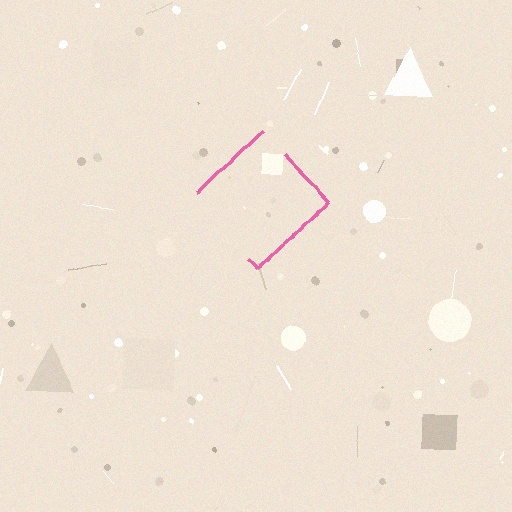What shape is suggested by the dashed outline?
The dashed outline suggests a diamond.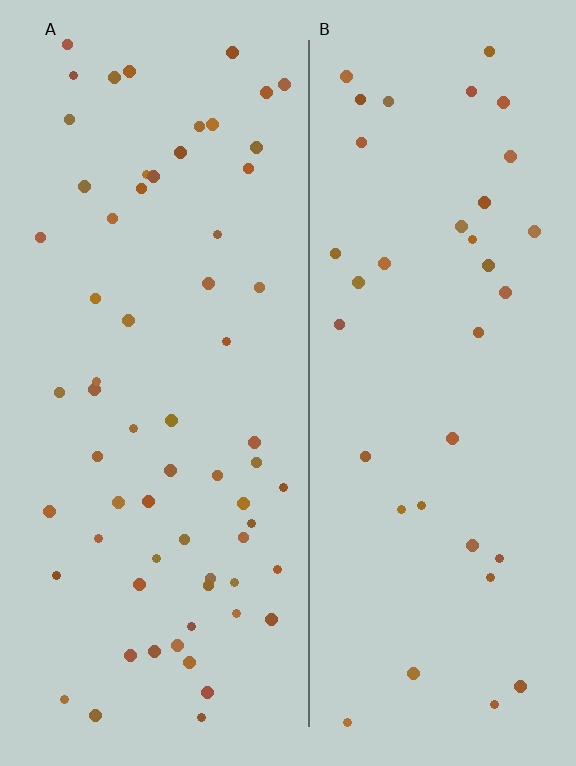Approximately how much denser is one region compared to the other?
Approximately 1.7× — region A over region B.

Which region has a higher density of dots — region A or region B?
A (the left).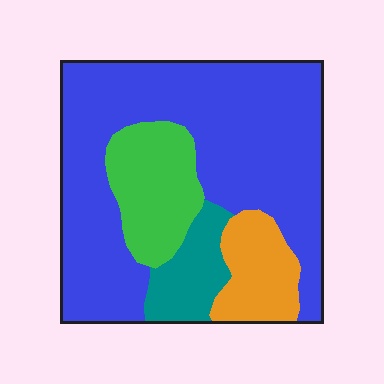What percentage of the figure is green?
Green takes up about one sixth (1/6) of the figure.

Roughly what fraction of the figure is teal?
Teal takes up about one tenth (1/10) of the figure.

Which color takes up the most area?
Blue, at roughly 65%.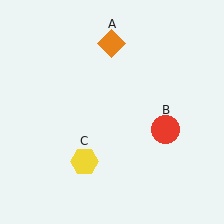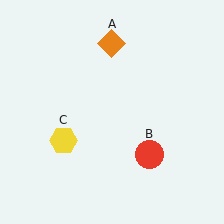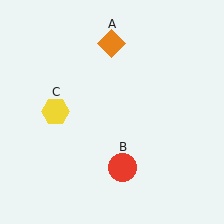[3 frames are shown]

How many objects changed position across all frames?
2 objects changed position: red circle (object B), yellow hexagon (object C).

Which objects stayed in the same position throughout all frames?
Orange diamond (object A) remained stationary.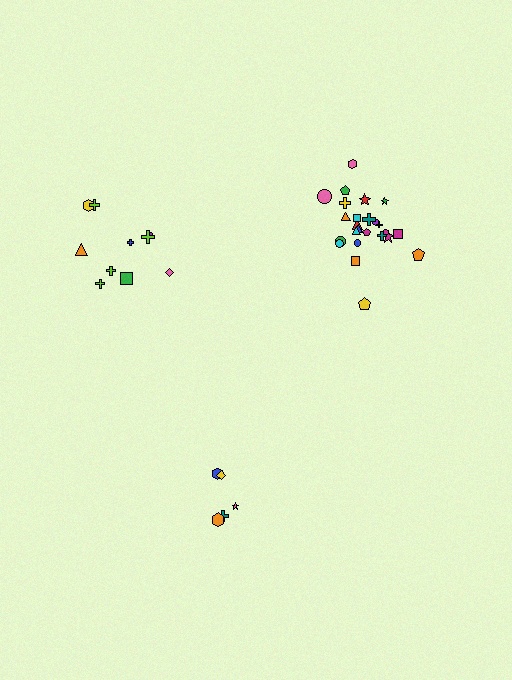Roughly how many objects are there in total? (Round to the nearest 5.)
Roughly 40 objects in total.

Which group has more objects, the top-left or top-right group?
The top-right group.